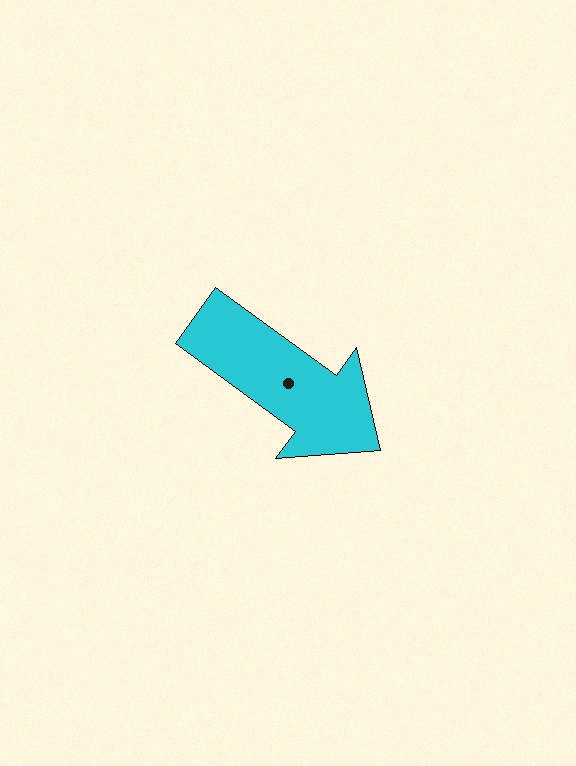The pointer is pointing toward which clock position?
Roughly 4 o'clock.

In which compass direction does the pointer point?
Southeast.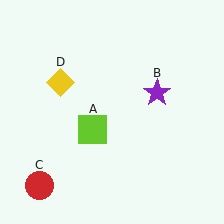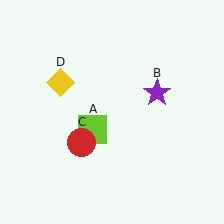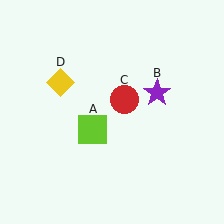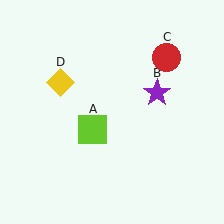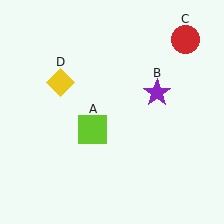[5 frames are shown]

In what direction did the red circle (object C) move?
The red circle (object C) moved up and to the right.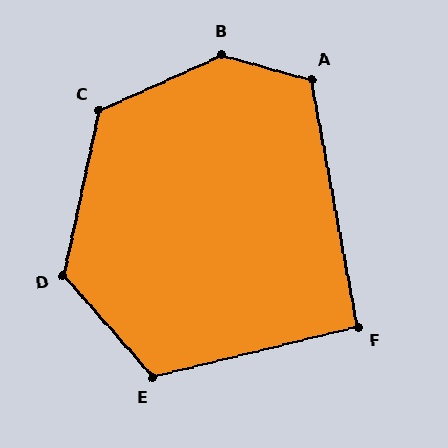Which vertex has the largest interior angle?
B, at approximately 141 degrees.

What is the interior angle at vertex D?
Approximately 126 degrees (obtuse).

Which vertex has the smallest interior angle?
F, at approximately 93 degrees.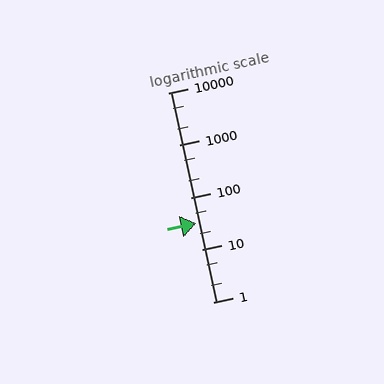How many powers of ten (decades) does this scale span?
The scale spans 4 decades, from 1 to 10000.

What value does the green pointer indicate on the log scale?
The pointer indicates approximately 32.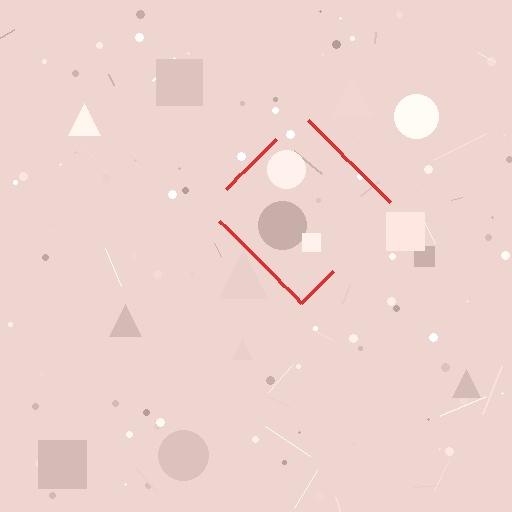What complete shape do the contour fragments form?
The contour fragments form a diamond.